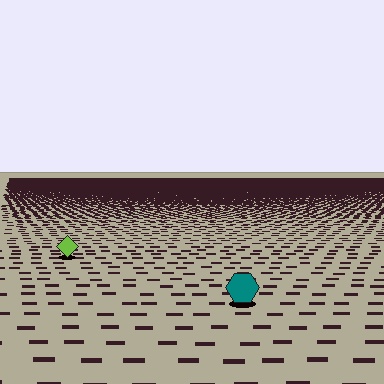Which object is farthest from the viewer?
The lime diamond is farthest from the viewer. It appears smaller and the ground texture around it is denser.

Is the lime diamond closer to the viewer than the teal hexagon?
No. The teal hexagon is closer — you can tell from the texture gradient: the ground texture is coarser near it.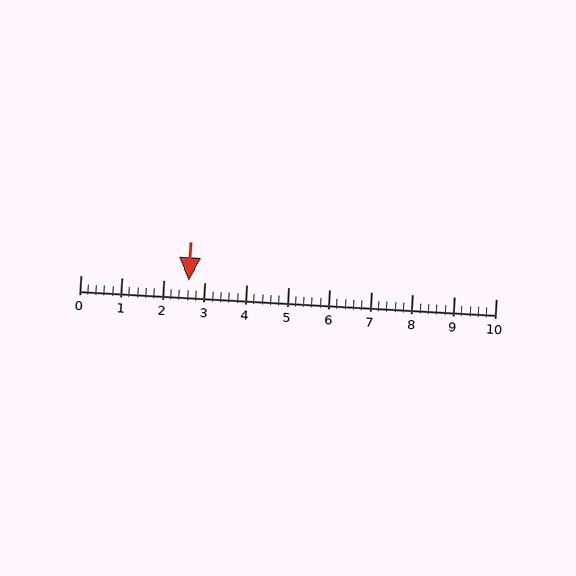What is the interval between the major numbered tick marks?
The major tick marks are spaced 1 units apart.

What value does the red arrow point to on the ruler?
The red arrow points to approximately 2.6.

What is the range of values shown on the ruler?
The ruler shows values from 0 to 10.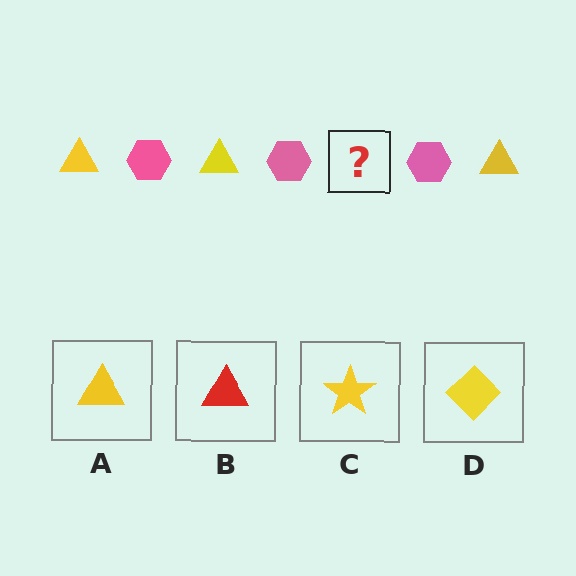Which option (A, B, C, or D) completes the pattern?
A.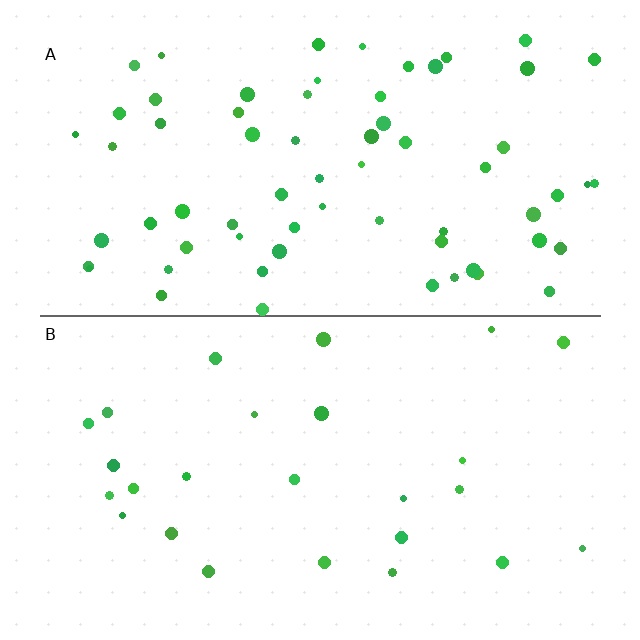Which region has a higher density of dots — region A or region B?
A (the top).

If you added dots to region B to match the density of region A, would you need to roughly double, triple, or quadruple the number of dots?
Approximately triple.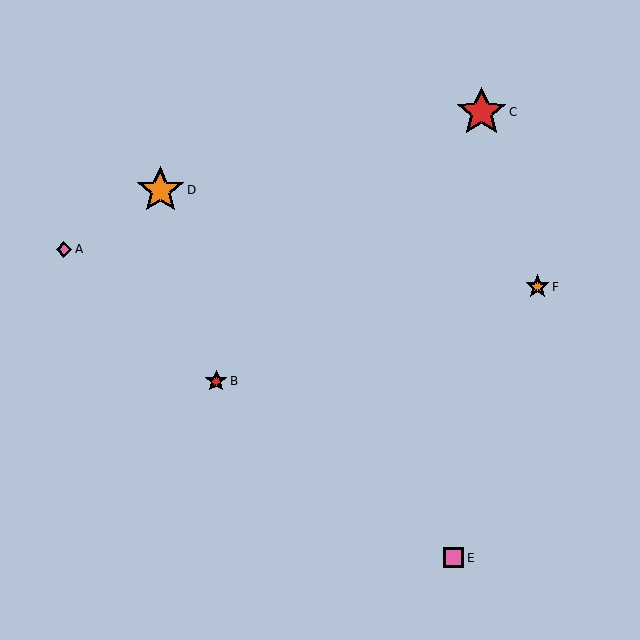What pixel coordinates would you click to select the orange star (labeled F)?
Click at (537, 287) to select the orange star F.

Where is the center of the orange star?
The center of the orange star is at (160, 190).